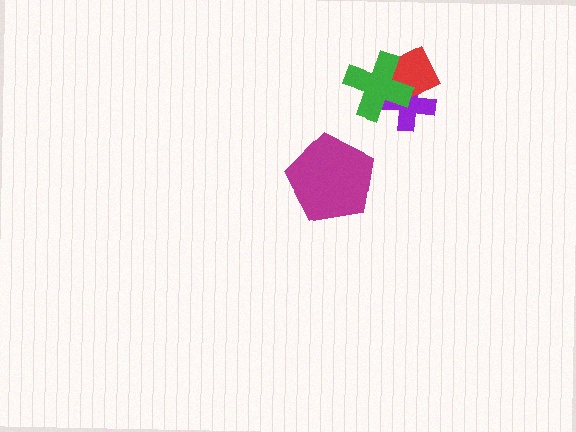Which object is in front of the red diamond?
The green cross is in front of the red diamond.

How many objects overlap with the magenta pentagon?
0 objects overlap with the magenta pentagon.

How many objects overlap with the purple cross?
2 objects overlap with the purple cross.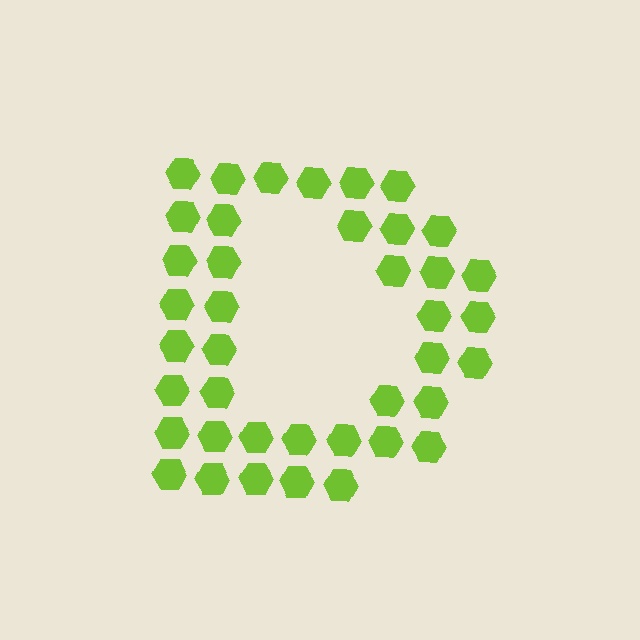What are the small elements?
The small elements are hexagons.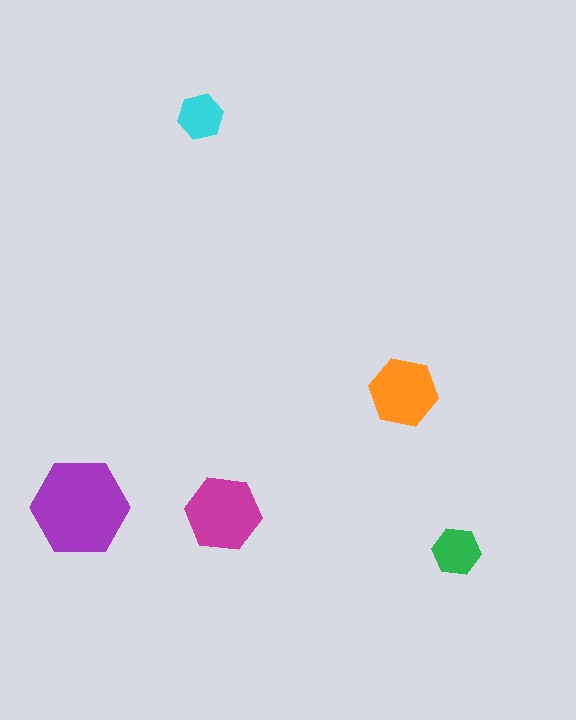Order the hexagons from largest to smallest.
the purple one, the magenta one, the orange one, the green one, the cyan one.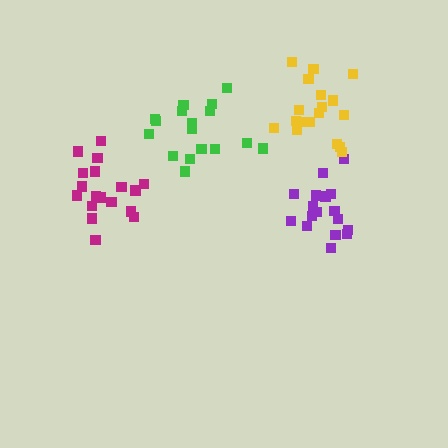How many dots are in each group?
Group 1: 17 dots, Group 2: 17 dots, Group 3: 18 dots, Group 4: 18 dots (70 total).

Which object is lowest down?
The purple cluster is bottommost.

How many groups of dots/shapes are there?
There are 4 groups.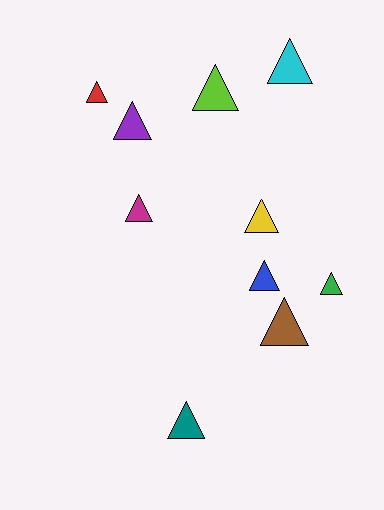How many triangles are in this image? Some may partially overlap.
There are 10 triangles.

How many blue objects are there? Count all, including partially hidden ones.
There is 1 blue object.